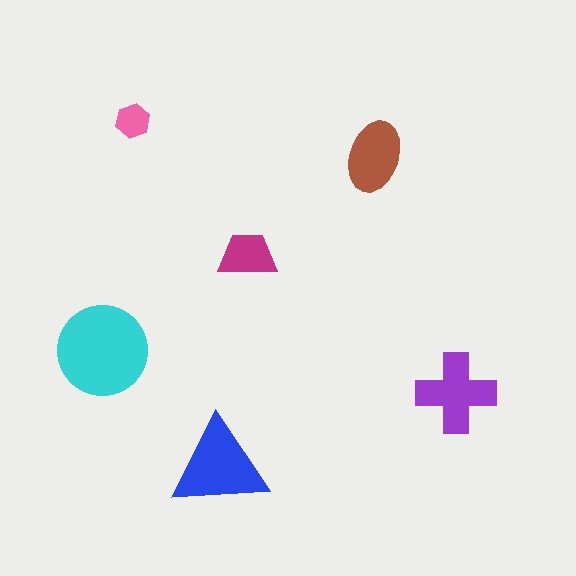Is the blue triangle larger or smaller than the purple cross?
Larger.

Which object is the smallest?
The pink hexagon.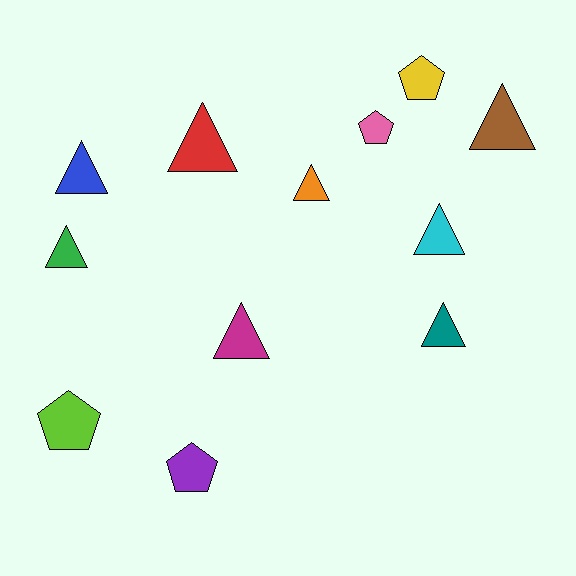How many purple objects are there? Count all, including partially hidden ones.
There is 1 purple object.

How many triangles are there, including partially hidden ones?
There are 8 triangles.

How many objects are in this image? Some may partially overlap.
There are 12 objects.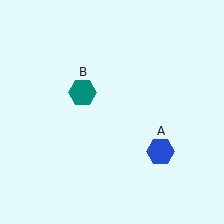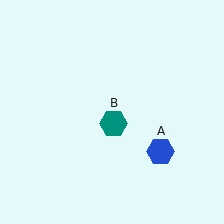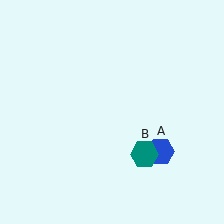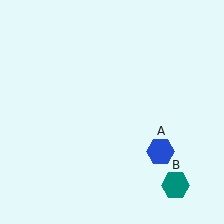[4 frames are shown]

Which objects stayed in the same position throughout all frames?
Blue hexagon (object A) remained stationary.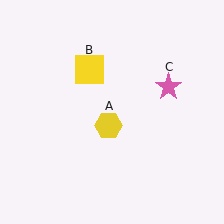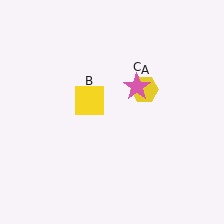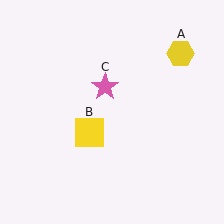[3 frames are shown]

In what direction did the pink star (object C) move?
The pink star (object C) moved left.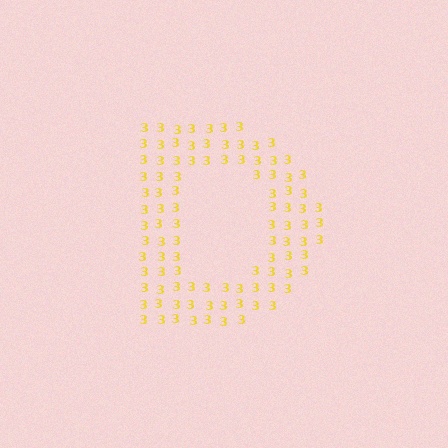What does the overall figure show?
The overall figure shows the letter D.